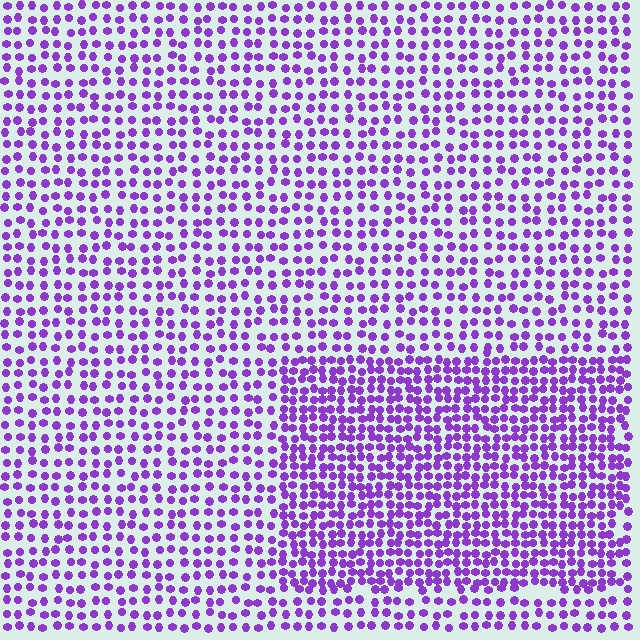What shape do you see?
I see a rectangle.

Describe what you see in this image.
The image contains small purple elements arranged at two different densities. A rectangle-shaped region is visible where the elements are more densely packed than the surrounding area.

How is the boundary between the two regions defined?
The boundary is defined by a change in element density (approximately 1.7x ratio). All elements are the same color, size, and shape.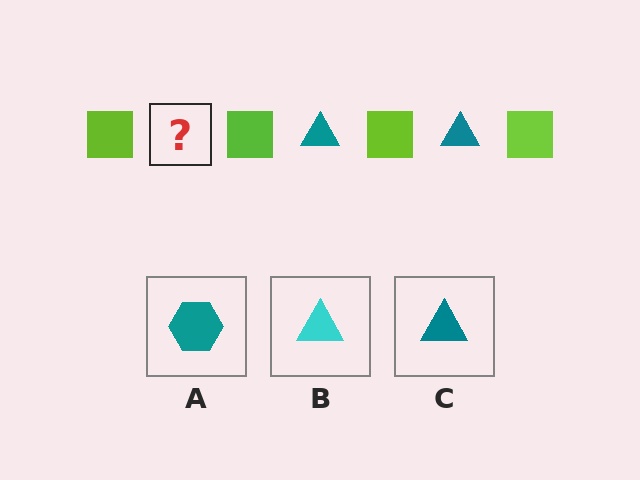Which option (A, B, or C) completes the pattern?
C.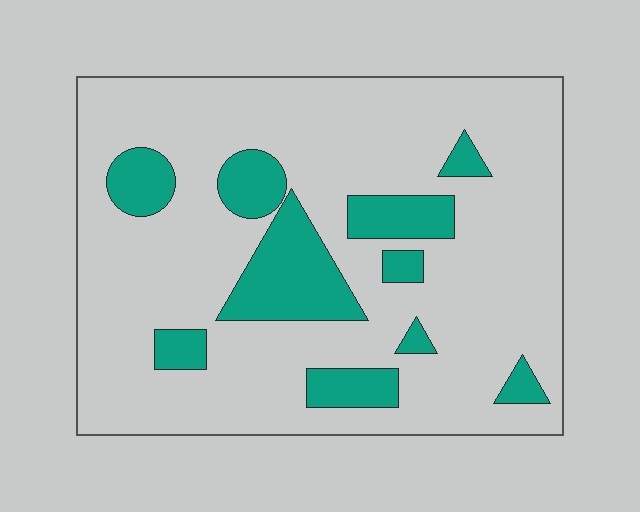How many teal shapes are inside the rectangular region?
10.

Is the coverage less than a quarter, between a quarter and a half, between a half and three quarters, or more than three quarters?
Less than a quarter.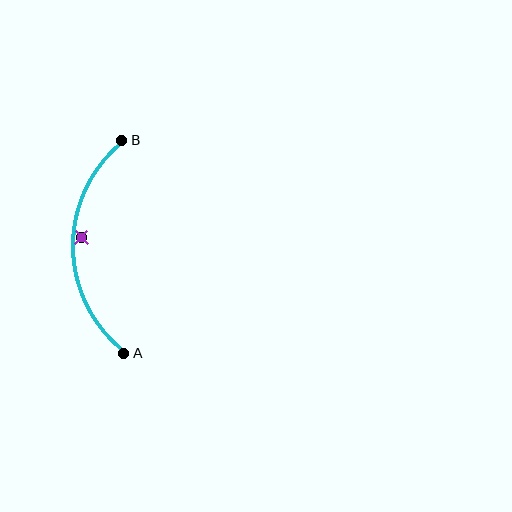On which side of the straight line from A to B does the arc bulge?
The arc bulges to the left of the straight line connecting A and B.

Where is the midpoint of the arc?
The arc midpoint is the point on the curve farthest from the straight line joining A and B. It sits to the left of that line.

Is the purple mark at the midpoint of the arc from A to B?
No — the purple mark does not lie on the arc at all. It sits slightly inside the curve.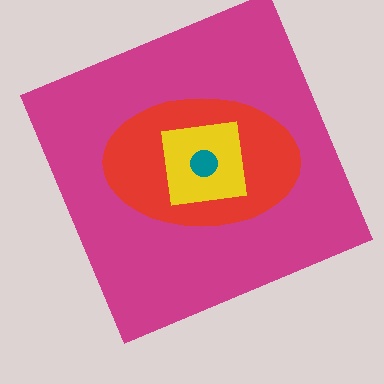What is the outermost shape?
The magenta square.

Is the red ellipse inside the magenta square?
Yes.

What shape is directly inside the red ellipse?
The yellow square.